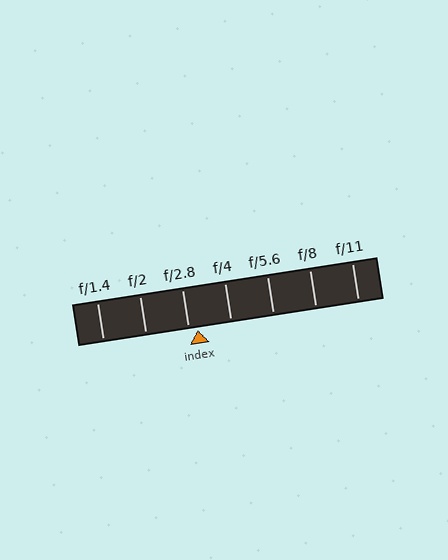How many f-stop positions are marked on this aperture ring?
There are 7 f-stop positions marked.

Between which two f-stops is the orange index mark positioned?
The index mark is between f/2.8 and f/4.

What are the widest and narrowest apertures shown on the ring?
The widest aperture shown is f/1.4 and the narrowest is f/11.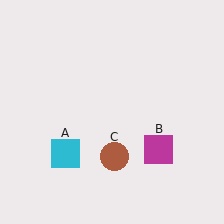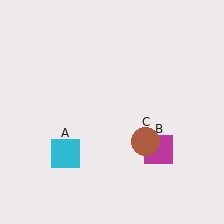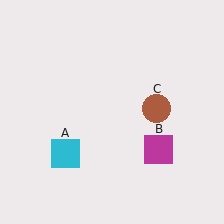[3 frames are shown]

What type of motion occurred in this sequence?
The brown circle (object C) rotated counterclockwise around the center of the scene.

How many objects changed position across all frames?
1 object changed position: brown circle (object C).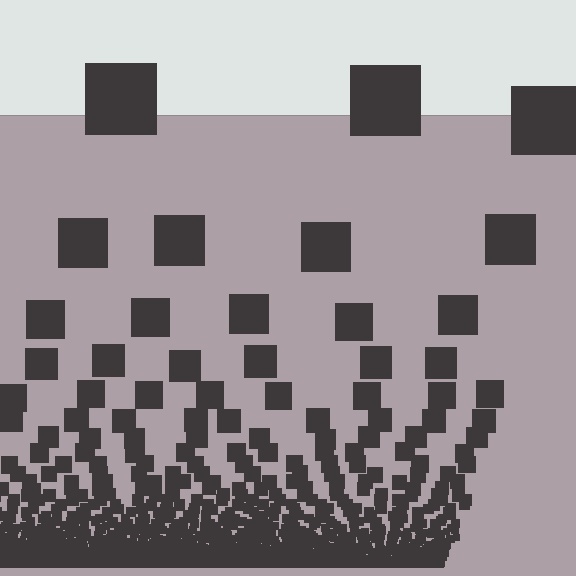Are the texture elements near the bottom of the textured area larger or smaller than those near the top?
Smaller. The gradient is inverted — elements near the bottom are smaller and denser.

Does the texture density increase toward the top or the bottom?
Density increases toward the bottom.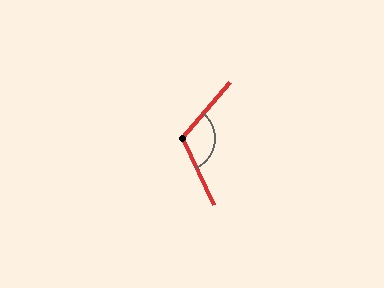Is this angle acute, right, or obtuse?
It is obtuse.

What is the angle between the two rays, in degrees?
Approximately 115 degrees.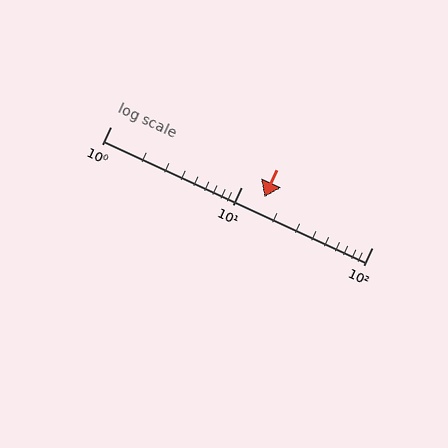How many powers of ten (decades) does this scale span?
The scale spans 2 decades, from 1 to 100.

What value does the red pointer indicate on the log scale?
The pointer indicates approximately 15.